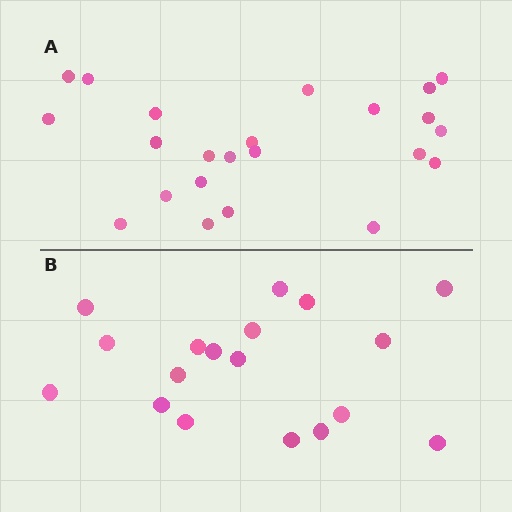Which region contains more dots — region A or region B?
Region A (the top region) has more dots.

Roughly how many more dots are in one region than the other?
Region A has about 5 more dots than region B.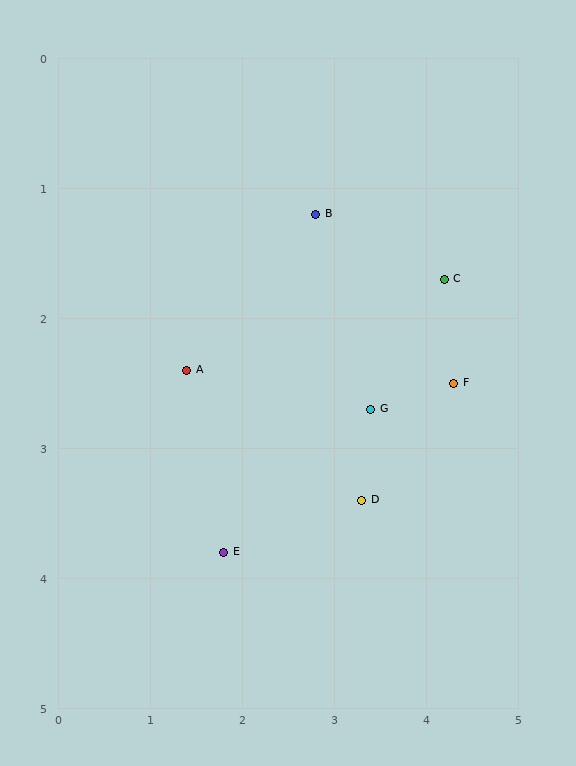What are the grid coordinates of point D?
Point D is at approximately (3.3, 3.4).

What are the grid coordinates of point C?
Point C is at approximately (4.2, 1.7).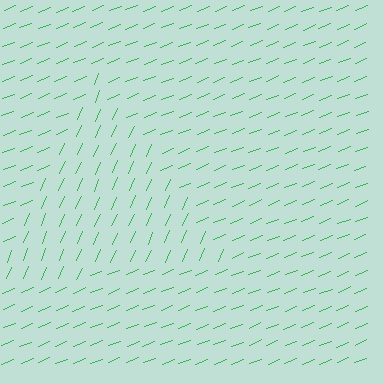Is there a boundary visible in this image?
Yes, there is a texture boundary formed by a change in line orientation.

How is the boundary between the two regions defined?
The boundary is defined purely by a change in line orientation (approximately 45 degrees difference). All lines are the same color and thickness.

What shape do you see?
I see a triangle.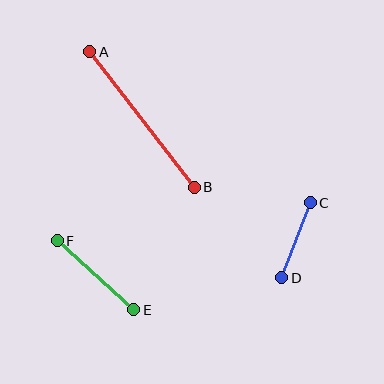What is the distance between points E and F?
The distance is approximately 103 pixels.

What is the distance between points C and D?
The distance is approximately 81 pixels.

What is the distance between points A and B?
The distance is approximately 171 pixels.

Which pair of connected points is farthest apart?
Points A and B are farthest apart.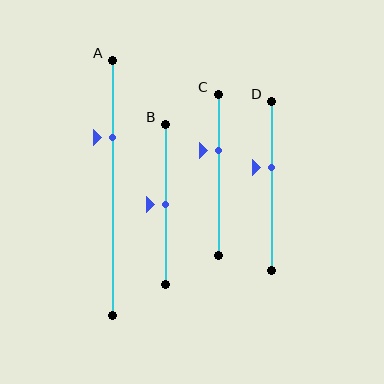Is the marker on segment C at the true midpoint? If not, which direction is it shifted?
No, the marker on segment C is shifted upward by about 15% of the segment length.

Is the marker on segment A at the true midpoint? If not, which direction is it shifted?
No, the marker on segment A is shifted upward by about 20% of the segment length.